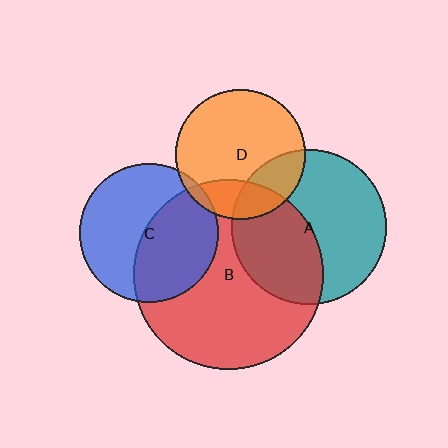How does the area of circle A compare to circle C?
Approximately 1.2 times.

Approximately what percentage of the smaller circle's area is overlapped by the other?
Approximately 45%.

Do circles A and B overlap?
Yes.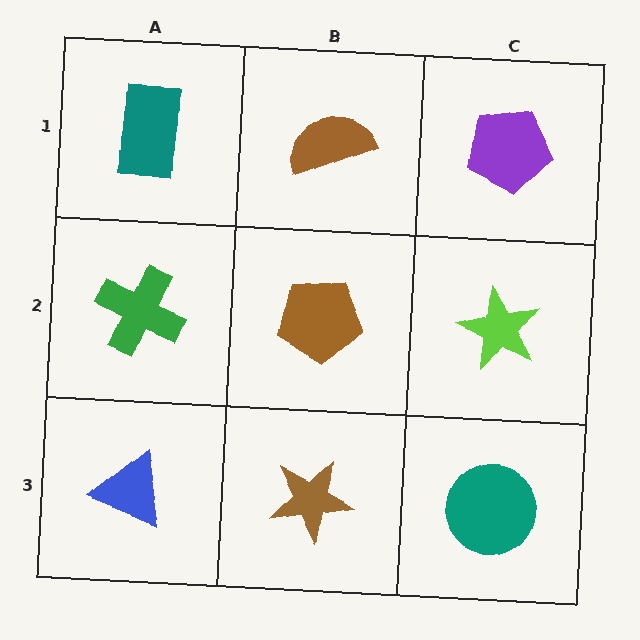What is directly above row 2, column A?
A teal rectangle.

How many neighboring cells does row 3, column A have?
2.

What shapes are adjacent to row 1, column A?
A green cross (row 2, column A), a brown semicircle (row 1, column B).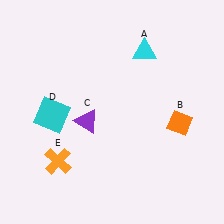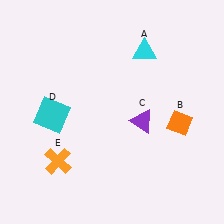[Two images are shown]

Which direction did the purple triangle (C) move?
The purple triangle (C) moved right.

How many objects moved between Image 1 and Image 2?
1 object moved between the two images.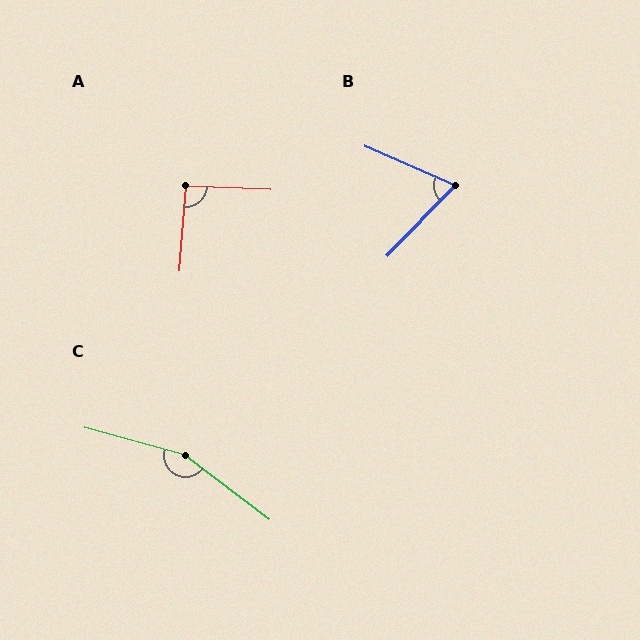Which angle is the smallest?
B, at approximately 70 degrees.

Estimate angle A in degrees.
Approximately 92 degrees.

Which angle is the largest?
C, at approximately 158 degrees.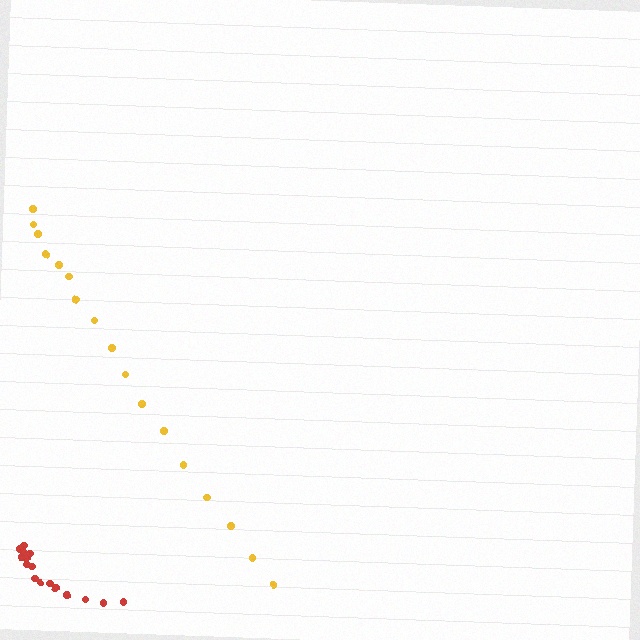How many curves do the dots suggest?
There are 2 distinct paths.